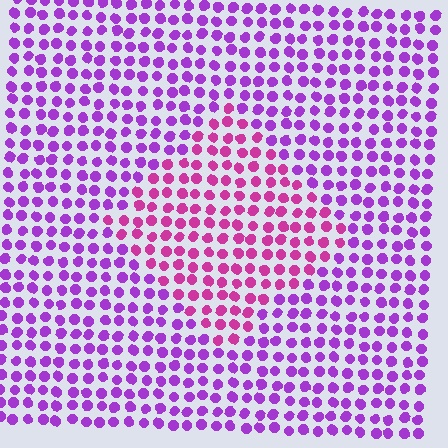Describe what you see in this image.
The image is filled with small purple elements in a uniform arrangement. A diamond-shaped region is visible where the elements are tinted to a slightly different hue, forming a subtle color boundary.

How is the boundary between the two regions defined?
The boundary is defined purely by a slight shift in hue (about 36 degrees). Spacing, size, and orientation are identical on both sides.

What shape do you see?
I see a diamond.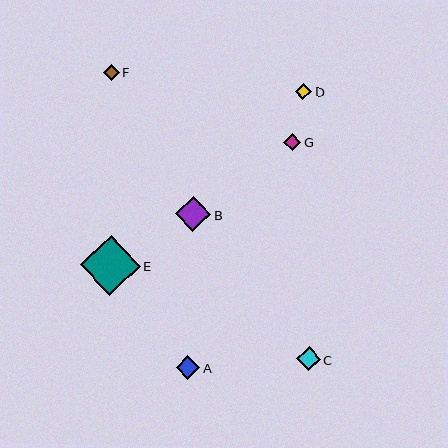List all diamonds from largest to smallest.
From largest to smallest: E, B, C, A, G, F, D.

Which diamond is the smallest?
Diamond D is the smallest with a size of approximately 16 pixels.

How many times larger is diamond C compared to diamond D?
Diamond C is approximately 1.5 times the size of diamond D.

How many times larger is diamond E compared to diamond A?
Diamond E is approximately 2.6 times the size of diamond A.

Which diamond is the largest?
Diamond E is the largest with a size of approximately 60 pixels.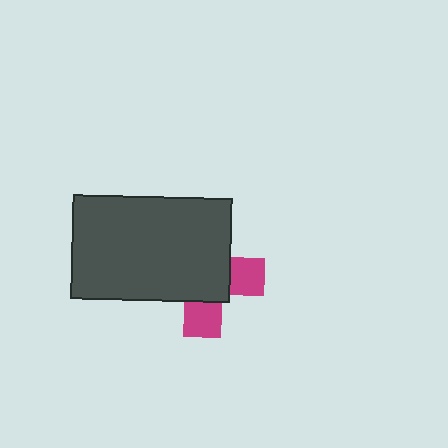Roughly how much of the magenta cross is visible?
A small part of it is visible (roughly 33%).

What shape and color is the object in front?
The object in front is a dark gray rectangle.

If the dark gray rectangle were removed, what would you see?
You would see the complete magenta cross.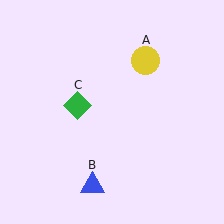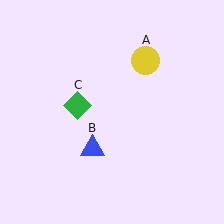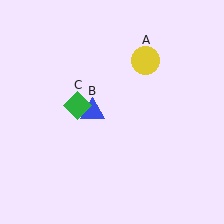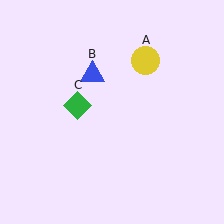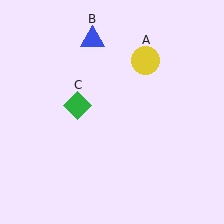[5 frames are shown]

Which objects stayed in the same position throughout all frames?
Yellow circle (object A) and green diamond (object C) remained stationary.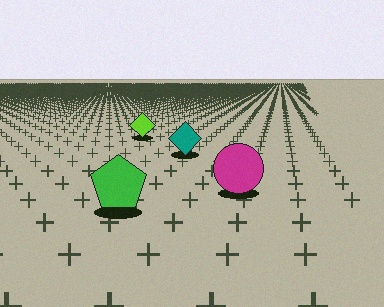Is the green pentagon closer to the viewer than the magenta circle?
Yes. The green pentagon is closer — you can tell from the texture gradient: the ground texture is coarser near it.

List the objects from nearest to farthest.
From nearest to farthest: the green pentagon, the magenta circle, the teal diamond, the lime diamond.